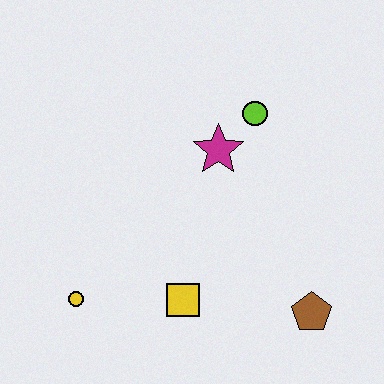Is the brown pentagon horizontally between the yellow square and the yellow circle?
No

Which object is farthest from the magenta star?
The yellow circle is farthest from the magenta star.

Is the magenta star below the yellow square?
No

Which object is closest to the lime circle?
The magenta star is closest to the lime circle.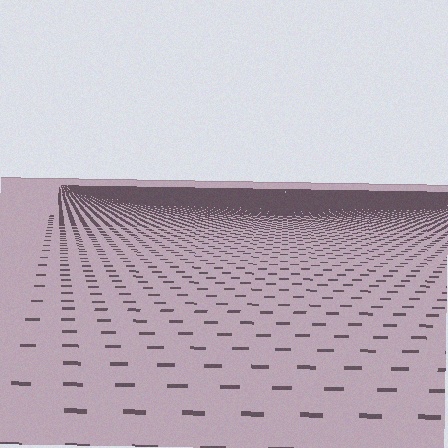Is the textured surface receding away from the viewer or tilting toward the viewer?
The surface is receding away from the viewer. Texture elements get smaller and denser toward the top.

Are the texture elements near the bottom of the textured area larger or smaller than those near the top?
Larger. Near the bottom, elements are closer to the viewer and appear at a bigger on-screen size.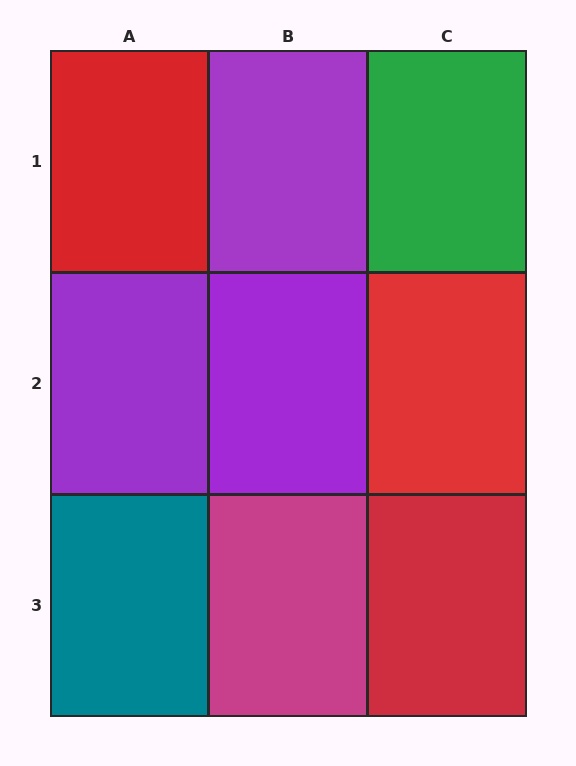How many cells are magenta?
1 cell is magenta.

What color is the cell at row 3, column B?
Magenta.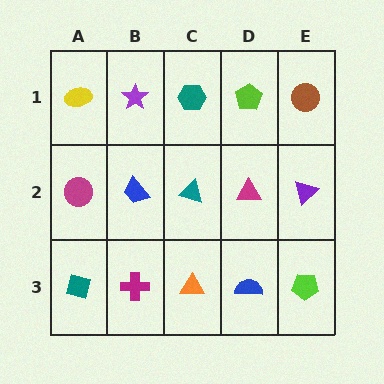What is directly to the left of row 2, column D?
A teal triangle.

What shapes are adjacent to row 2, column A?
A yellow ellipse (row 1, column A), a teal square (row 3, column A), a blue trapezoid (row 2, column B).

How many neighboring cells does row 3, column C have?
3.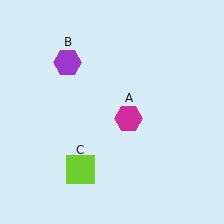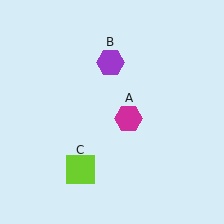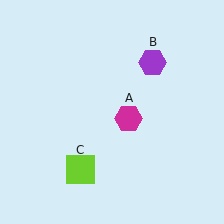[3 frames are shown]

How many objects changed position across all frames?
1 object changed position: purple hexagon (object B).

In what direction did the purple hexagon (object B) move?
The purple hexagon (object B) moved right.